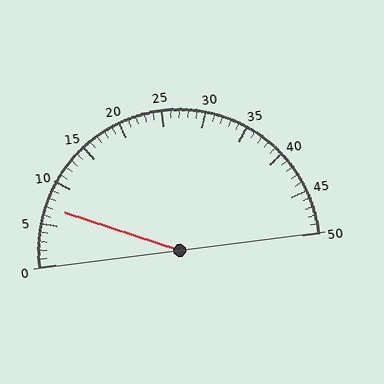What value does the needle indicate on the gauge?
The needle indicates approximately 7.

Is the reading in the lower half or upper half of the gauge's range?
The reading is in the lower half of the range (0 to 50).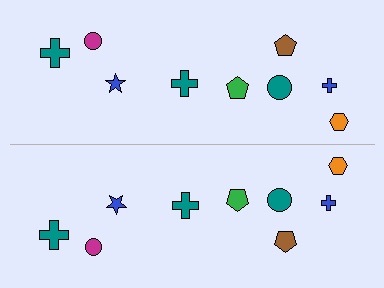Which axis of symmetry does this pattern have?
The pattern has a horizontal axis of symmetry running through the center of the image.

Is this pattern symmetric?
Yes, this pattern has bilateral (reflection) symmetry.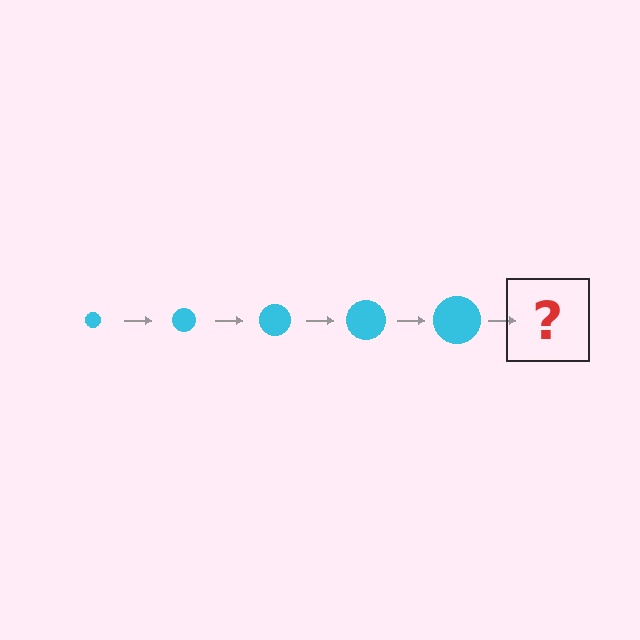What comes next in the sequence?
The next element should be a cyan circle, larger than the previous one.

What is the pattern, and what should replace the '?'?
The pattern is that the circle gets progressively larger each step. The '?' should be a cyan circle, larger than the previous one.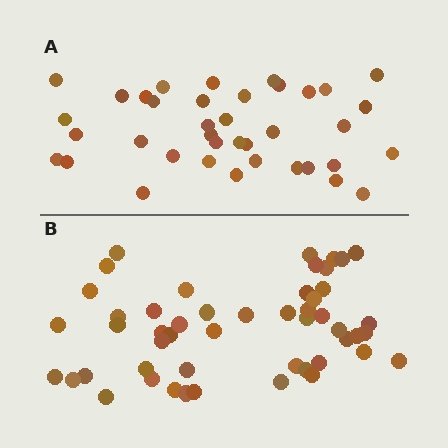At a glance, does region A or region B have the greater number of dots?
Region B (the bottom region) has more dots.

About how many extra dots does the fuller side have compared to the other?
Region B has roughly 12 or so more dots than region A.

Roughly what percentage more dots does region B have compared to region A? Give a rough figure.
About 30% more.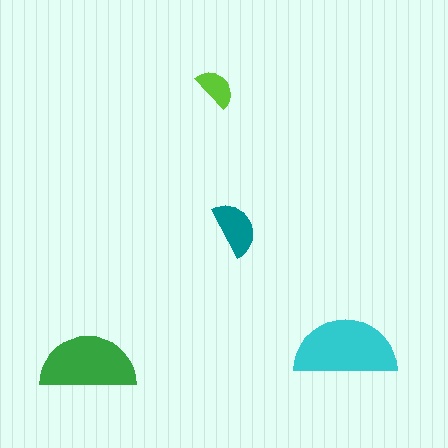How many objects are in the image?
There are 4 objects in the image.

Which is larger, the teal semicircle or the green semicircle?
The green one.